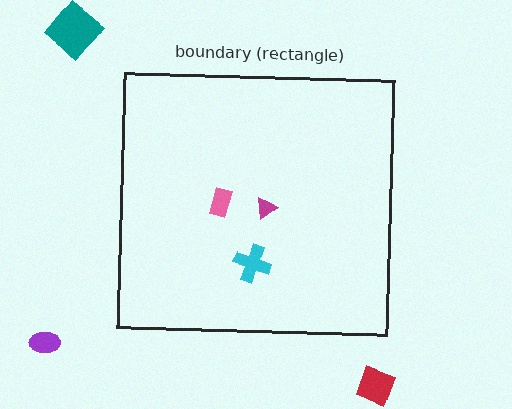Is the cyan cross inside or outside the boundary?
Inside.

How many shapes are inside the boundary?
3 inside, 3 outside.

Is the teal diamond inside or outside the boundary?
Outside.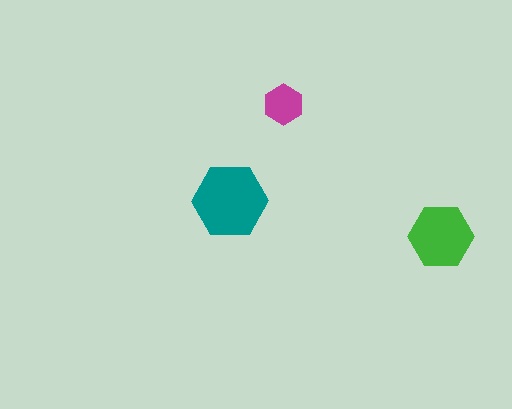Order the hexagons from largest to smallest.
the teal one, the green one, the magenta one.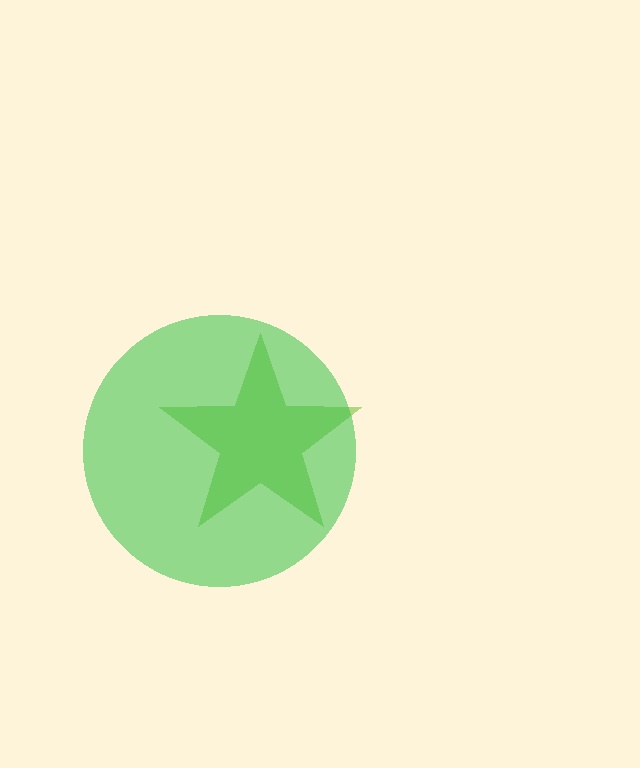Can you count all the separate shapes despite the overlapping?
Yes, there are 2 separate shapes.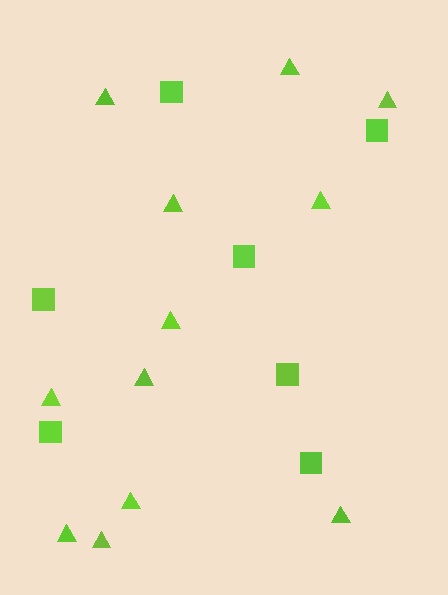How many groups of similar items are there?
There are 2 groups: one group of triangles (12) and one group of squares (7).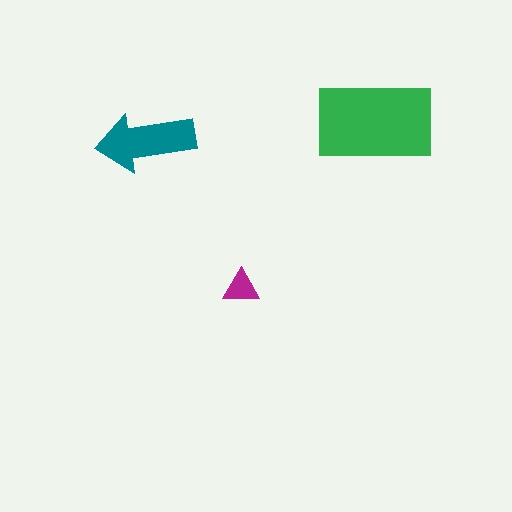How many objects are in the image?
There are 3 objects in the image.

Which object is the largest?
The green rectangle.